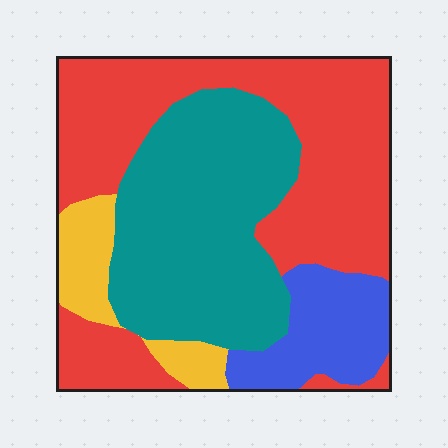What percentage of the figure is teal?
Teal takes up about one third (1/3) of the figure.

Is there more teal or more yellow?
Teal.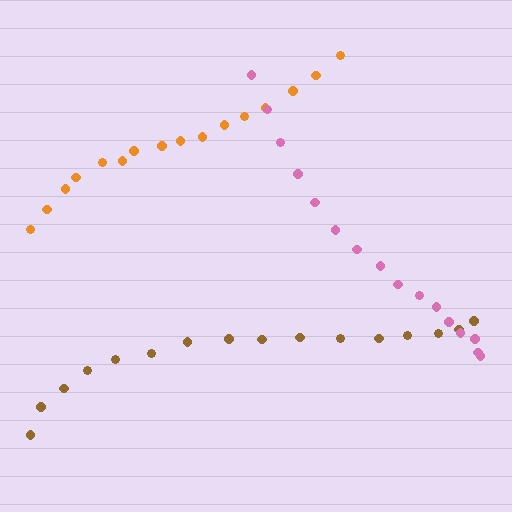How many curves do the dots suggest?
There are 3 distinct paths.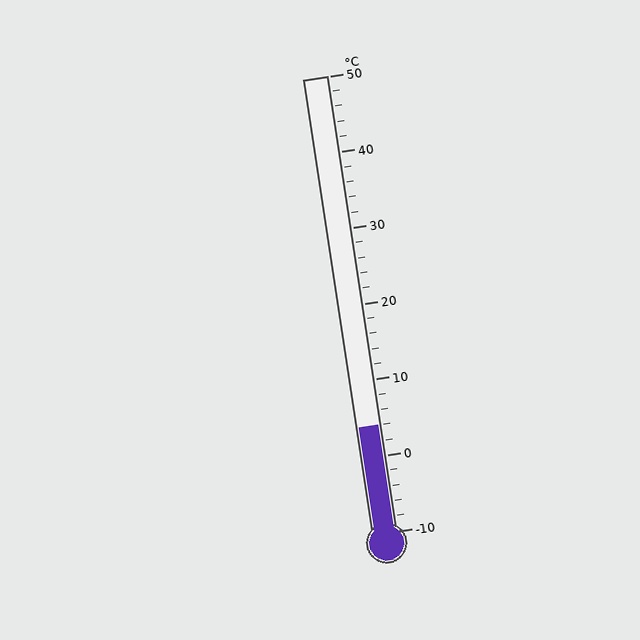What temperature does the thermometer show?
The thermometer shows approximately 4°C.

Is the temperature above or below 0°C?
The temperature is above 0°C.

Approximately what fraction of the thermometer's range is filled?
The thermometer is filled to approximately 25% of its range.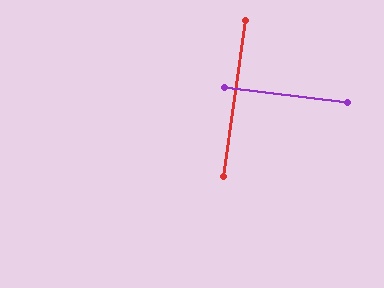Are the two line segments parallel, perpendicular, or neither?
Perpendicular — they meet at approximately 89°.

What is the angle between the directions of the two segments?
Approximately 89 degrees.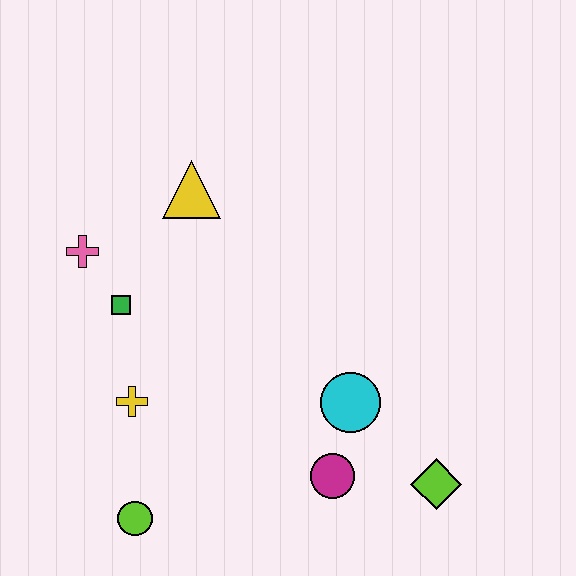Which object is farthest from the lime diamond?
The pink cross is farthest from the lime diamond.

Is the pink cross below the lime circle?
No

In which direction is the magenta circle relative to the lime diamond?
The magenta circle is to the left of the lime diamond.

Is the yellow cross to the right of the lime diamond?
No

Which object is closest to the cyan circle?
The magenta circle is closest to the cyan circle.